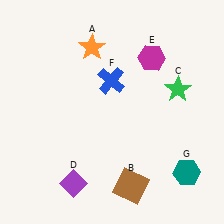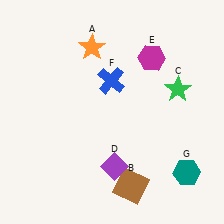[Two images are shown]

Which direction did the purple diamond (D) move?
The purple diamond (D) moved right.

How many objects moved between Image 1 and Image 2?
1 object moved between the two images.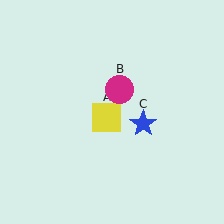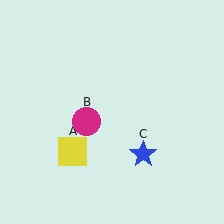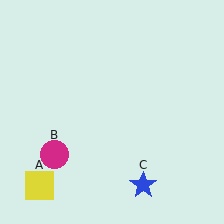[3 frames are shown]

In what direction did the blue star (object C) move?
The blue star (object C) moved down.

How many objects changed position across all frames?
3 objects changed position: yellow square (object A), magenta circle (object B), blue star (object C).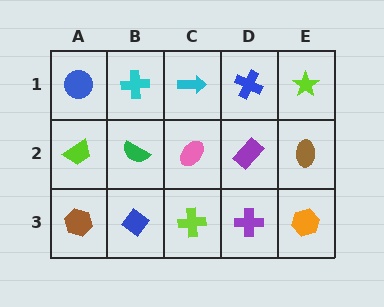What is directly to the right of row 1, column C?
A blue cross.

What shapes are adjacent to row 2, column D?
A blue cross (row 1, column D), a purple cross (row 3, column D), a pink ellipse (row 2, column C), a brown ellipse (row 2, column E).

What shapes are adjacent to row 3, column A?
A lime trapezoid (row 2, column A), a blue diamond (row 3, column B).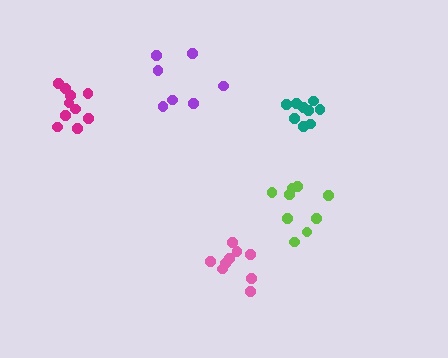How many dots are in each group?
Group 1: 9 dots, Group 2: 9 dots, Group 3: 9 dots, Group 4: 7 dots, Group 5: 10 dots (44 total).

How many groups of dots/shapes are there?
There are 5 groups.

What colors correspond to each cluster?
The clusters are colored: teal, lime, pink, purple, magenta.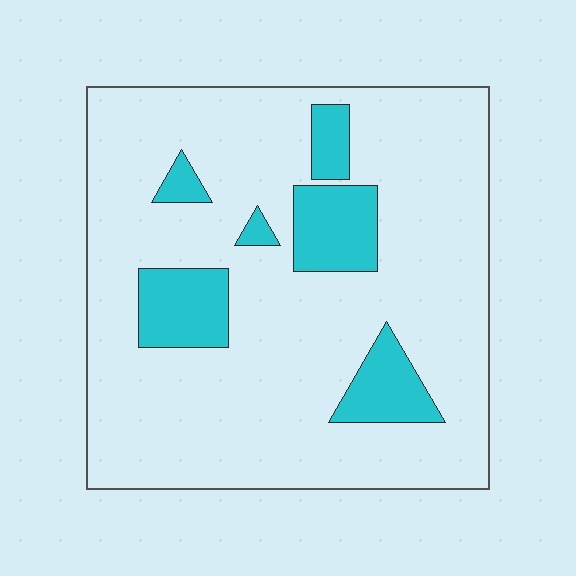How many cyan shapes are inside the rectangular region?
6.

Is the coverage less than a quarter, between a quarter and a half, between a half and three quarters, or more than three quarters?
Less than a quarter.